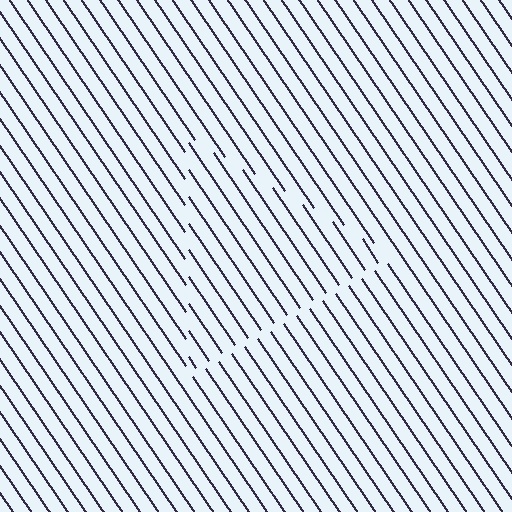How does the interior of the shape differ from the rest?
The interior of the shape contains the same grating, shifted by half a period — the contour is defined by the phase discontinuity where line-ends from the inner and outer gratings abut.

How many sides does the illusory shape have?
3 sides — the line-ends trace a triangle.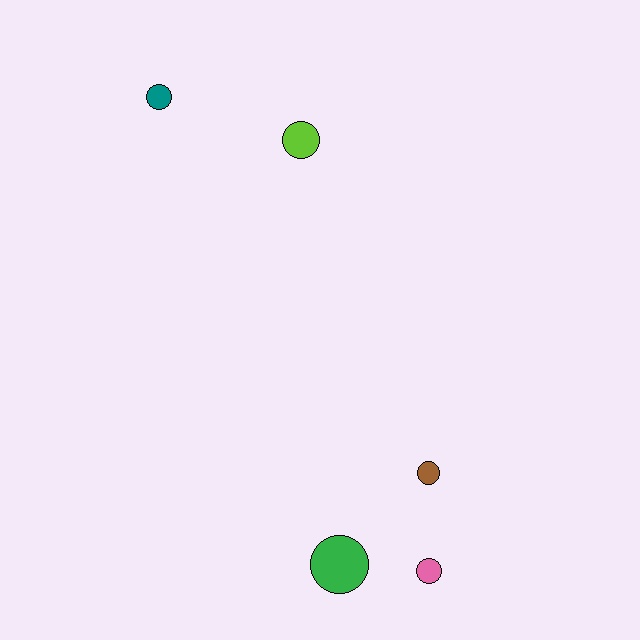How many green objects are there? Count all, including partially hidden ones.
There is 1 green object.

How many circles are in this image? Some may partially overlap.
There are 5 circles.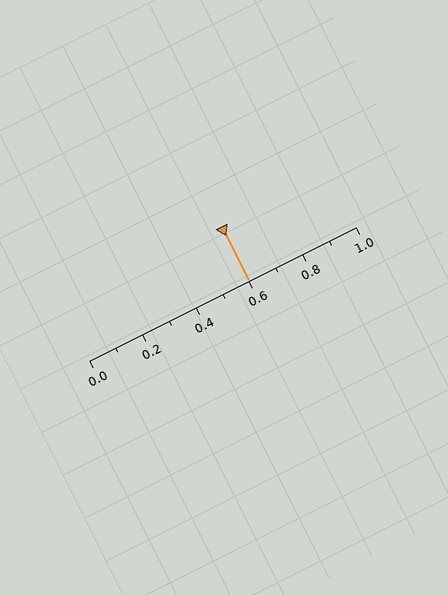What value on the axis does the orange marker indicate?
The marker indicates approximately 0.6.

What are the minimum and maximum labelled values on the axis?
The axis runs from 0.0 to 1.0.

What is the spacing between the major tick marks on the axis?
The major ticks are spaced 0.2 apart.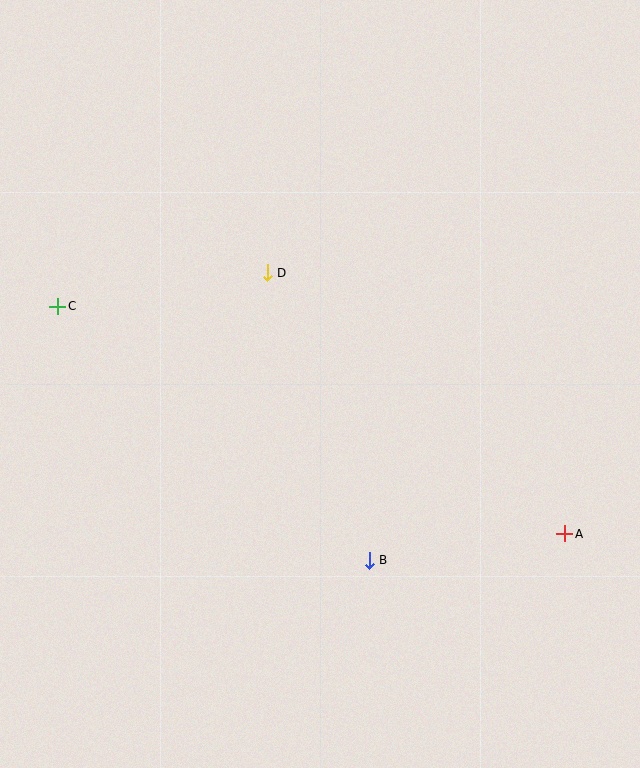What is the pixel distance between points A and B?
The distance between A and B is 197 pixels.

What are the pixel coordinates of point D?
Point D is at (267, 273).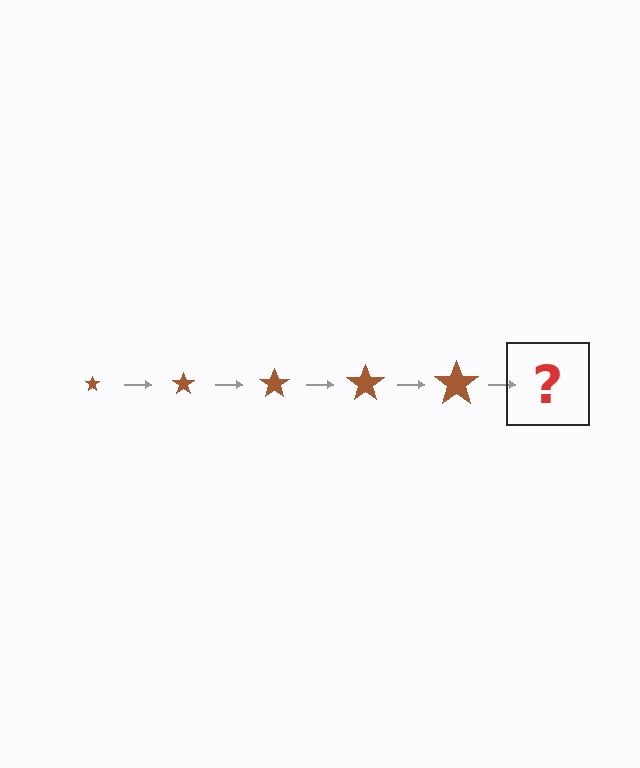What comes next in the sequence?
The next element should be a brown star, larger than the previous one.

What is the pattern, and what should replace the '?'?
The pattern is that the star gets progressively larger each step. The '?' should be a brown star, larger than the previous one.